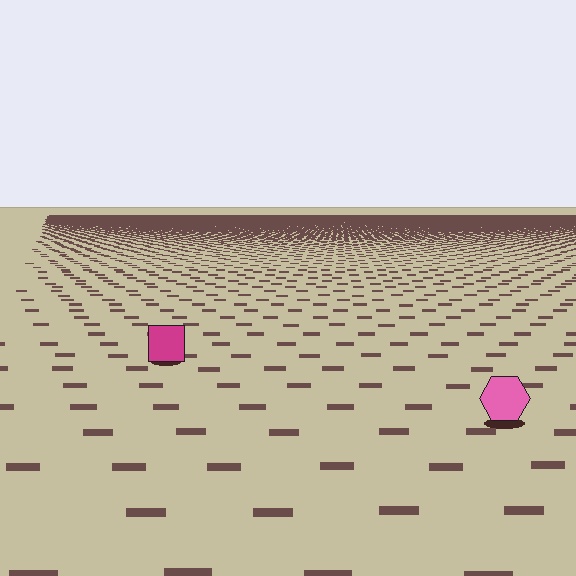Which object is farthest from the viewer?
The magenta square is farthest from the viewer. It appears smaller and the ground texture around it is denser.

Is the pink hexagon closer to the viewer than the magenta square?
Yes. The pink hexagon is closer — you can tell from the texture gradient: the ground texture is coarser near it.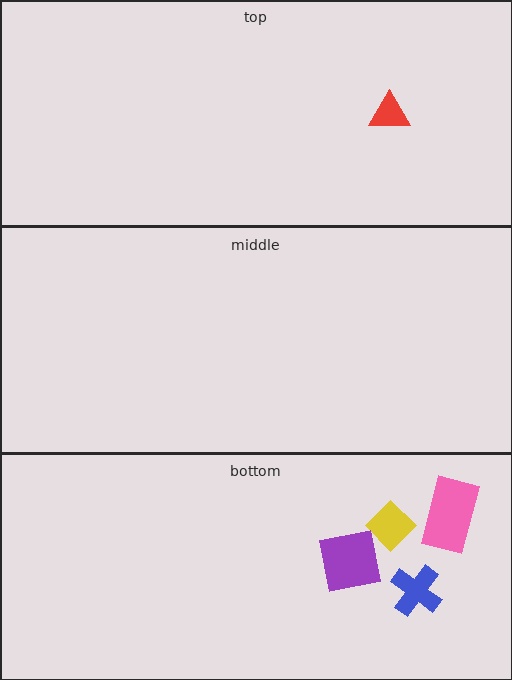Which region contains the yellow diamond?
The bottom region.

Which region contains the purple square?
The bottom region.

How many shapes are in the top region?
1.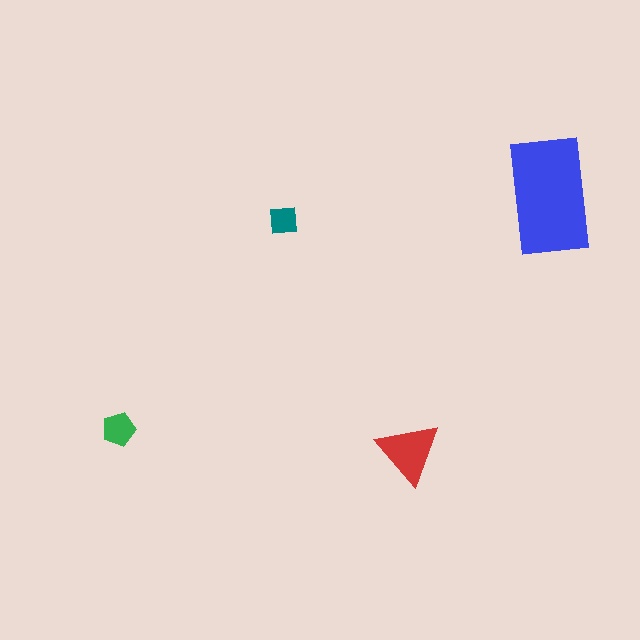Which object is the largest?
The blue rectangle.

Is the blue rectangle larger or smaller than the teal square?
Larger.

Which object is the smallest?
The teal square.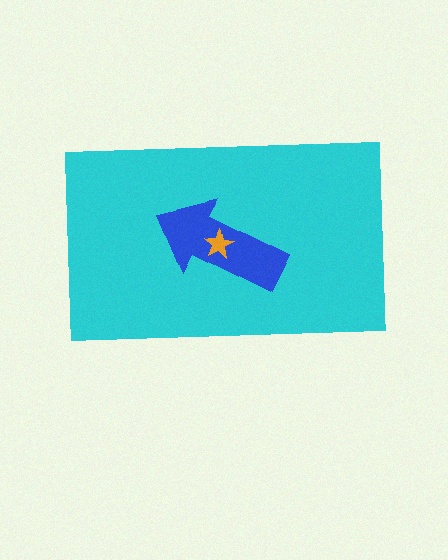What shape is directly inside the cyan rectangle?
The blue arrow.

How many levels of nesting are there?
3.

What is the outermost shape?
The cyan rectangle.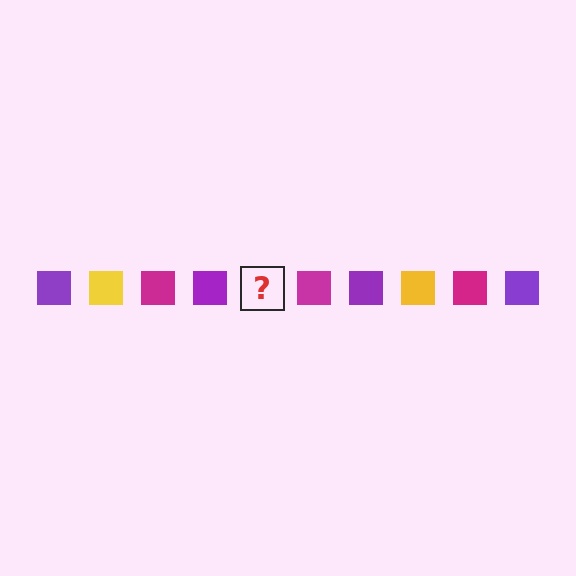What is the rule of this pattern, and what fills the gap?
The rule is that the pattern cycles through purple, yellow, magenta squares. The gap should be filled with a yellow square.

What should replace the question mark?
The question mark should be replaced with a yellow square.